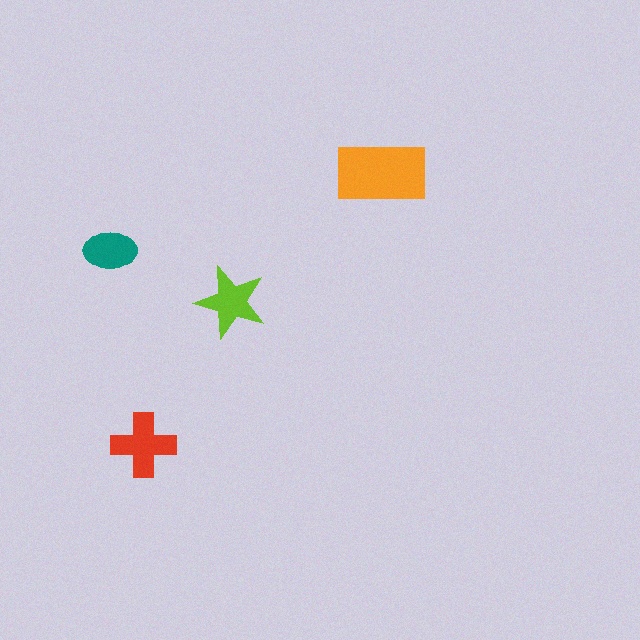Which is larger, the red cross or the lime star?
The red cross.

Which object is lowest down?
The red cross is bottommost.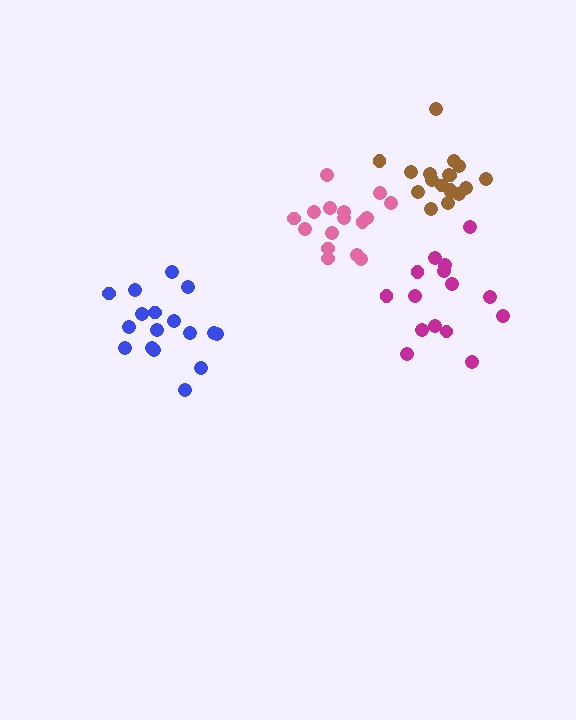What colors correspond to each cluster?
The clusters are colored: magenta, brown, blue, pink.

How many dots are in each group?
Group 1: 15 dots, Group 2: 18 dots, Group 3: 17 dots, Group 4: 16 dots (66 total).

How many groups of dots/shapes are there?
There are 4 groups.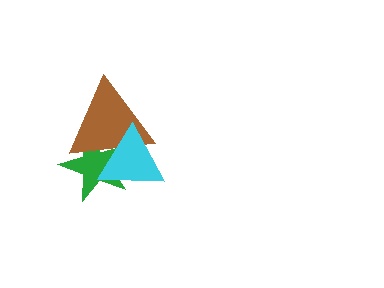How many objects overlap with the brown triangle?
2 objects overlap with the brown triangle.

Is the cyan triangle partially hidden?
No, no other shape covers it.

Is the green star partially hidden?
Yes, it is partially covered by another shape.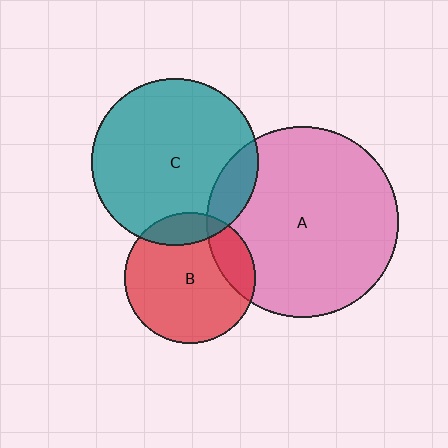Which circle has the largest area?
Circle A (pink).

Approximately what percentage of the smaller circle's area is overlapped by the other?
Approximately 15%.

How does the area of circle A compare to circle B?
Approximately 2.1 times.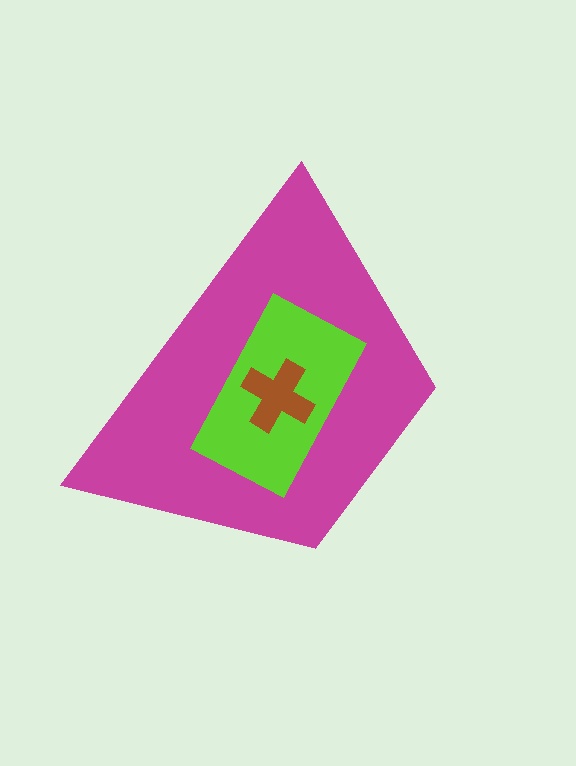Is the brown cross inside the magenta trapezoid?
Yes.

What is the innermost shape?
The brown cross.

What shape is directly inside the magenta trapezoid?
The lime rectangle.